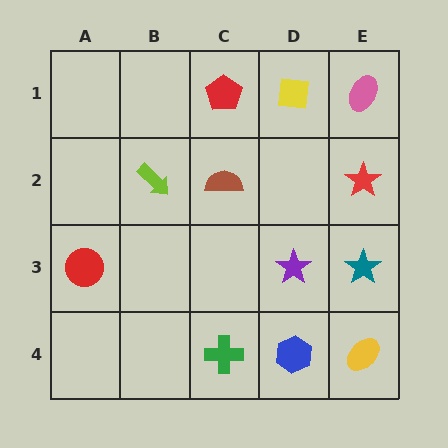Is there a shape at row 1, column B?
No, that cell is empty.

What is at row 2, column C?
A brown semicircle.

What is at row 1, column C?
A red pentagon.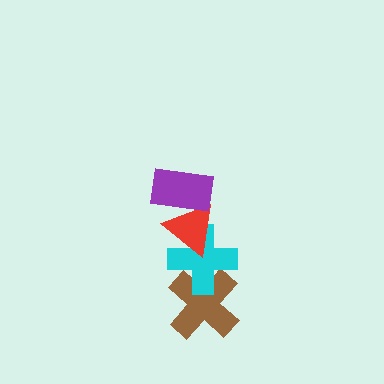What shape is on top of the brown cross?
The cyan cross is on top of the brown cross.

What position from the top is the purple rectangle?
The purple rectangle is 1st from the top.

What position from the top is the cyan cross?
The cyan cross is 3rd from the top.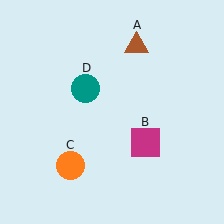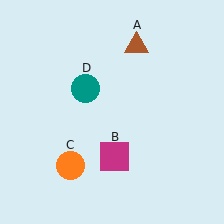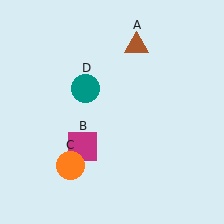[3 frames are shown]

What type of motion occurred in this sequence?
The magenta square (object B) rotated clockwise around the center of the scene.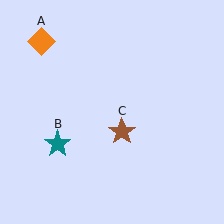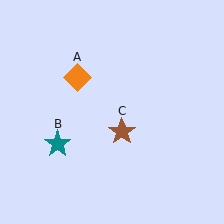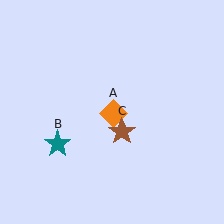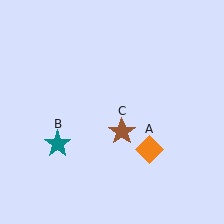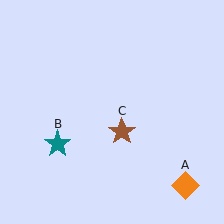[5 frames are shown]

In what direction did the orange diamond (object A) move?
The orange diamond (object A) moved down and to the right.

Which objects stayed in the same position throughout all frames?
Teal star (object B) and brown star (object C) remained stationary.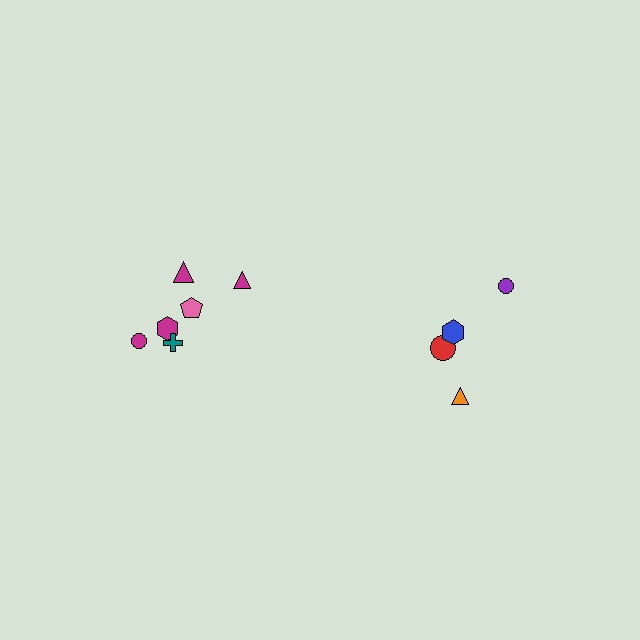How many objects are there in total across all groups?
There are 10 objects.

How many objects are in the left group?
There are 6 objects.